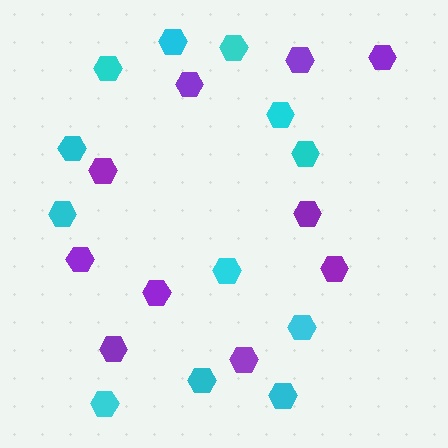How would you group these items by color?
There are 2 groups: one group of purple hexagons (10) and one group of cyan hexagons (12).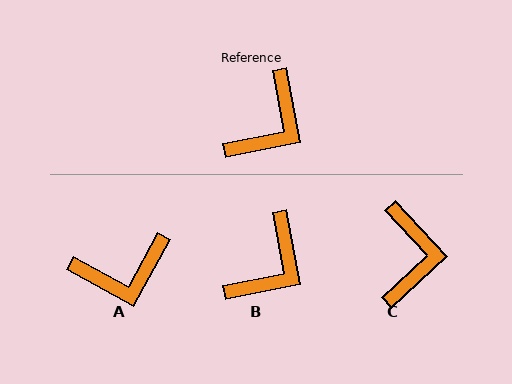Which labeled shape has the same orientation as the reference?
B.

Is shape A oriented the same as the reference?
No, it is off by about 40 degrees.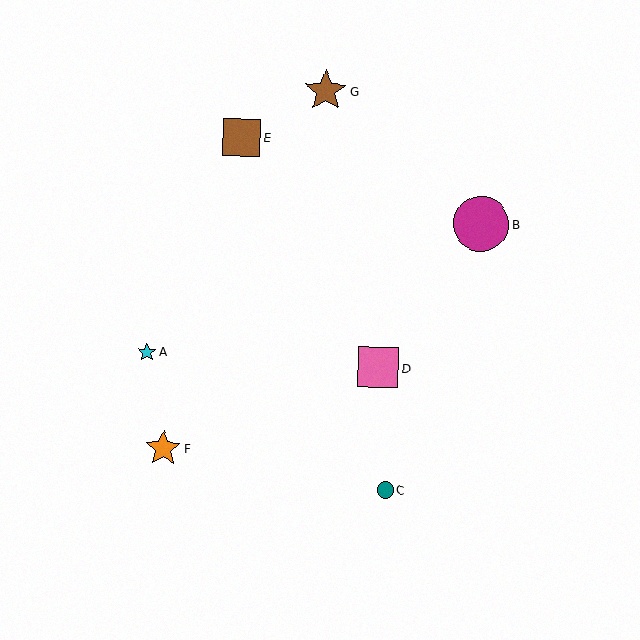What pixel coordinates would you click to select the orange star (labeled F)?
Click at (163, 449) to select the orange star F.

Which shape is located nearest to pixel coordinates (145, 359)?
The cyan star (labeled A) at (147, 352) is nearest to that location.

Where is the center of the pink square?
The center of the pink square is at (378, 367).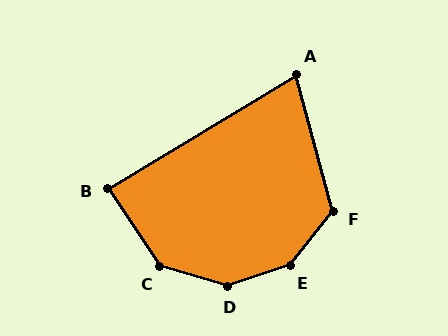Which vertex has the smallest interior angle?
A, at approximately 74 degrees.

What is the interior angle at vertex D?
Approximately 146 degrees (obtuse).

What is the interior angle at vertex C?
Approximately 139 degrees (obtuse).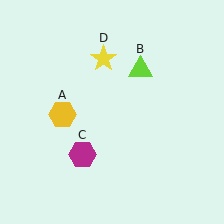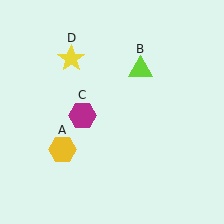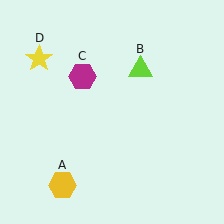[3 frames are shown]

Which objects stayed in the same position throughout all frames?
Lime triangle (object B) remained stationary.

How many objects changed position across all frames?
3 objects changed position: yellow hexagon (object A), magenta hexagon (object C), yellow star (object D).